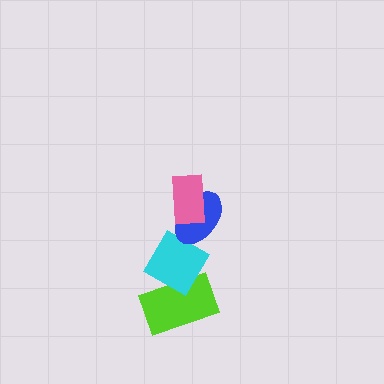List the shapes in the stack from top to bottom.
From top to bottom: the pink rectangle, the blue ellipse, the cyan diamond, the lime rectangle.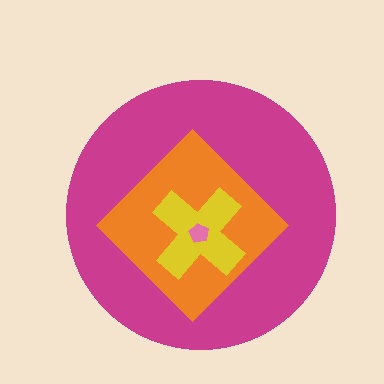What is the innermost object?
The pink pentagon.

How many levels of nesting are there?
4.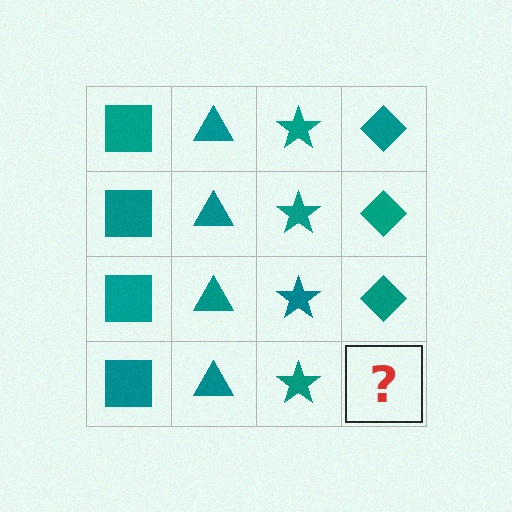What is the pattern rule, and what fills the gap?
The rule is that each column has a consistent shape. The gap should be filled with a teal diamond.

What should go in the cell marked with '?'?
The missing cell should contain a teal diamond.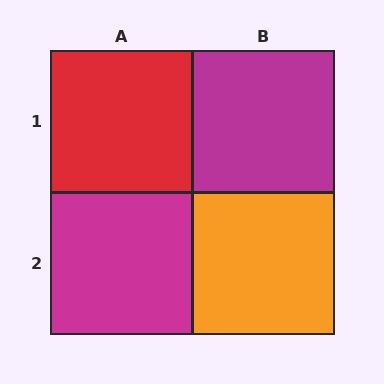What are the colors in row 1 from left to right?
Red, magenta.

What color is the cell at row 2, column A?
Magenta.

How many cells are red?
1 cell is red.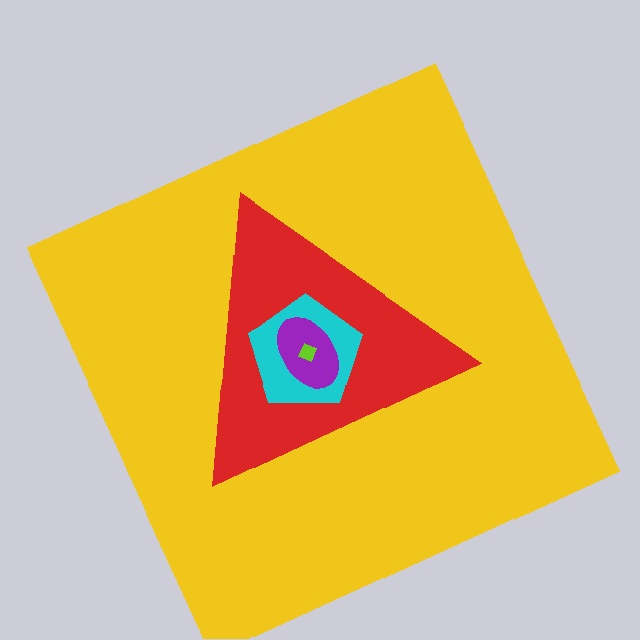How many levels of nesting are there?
5.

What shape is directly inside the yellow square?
The red triangle.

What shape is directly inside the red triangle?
The cyan pentagon.